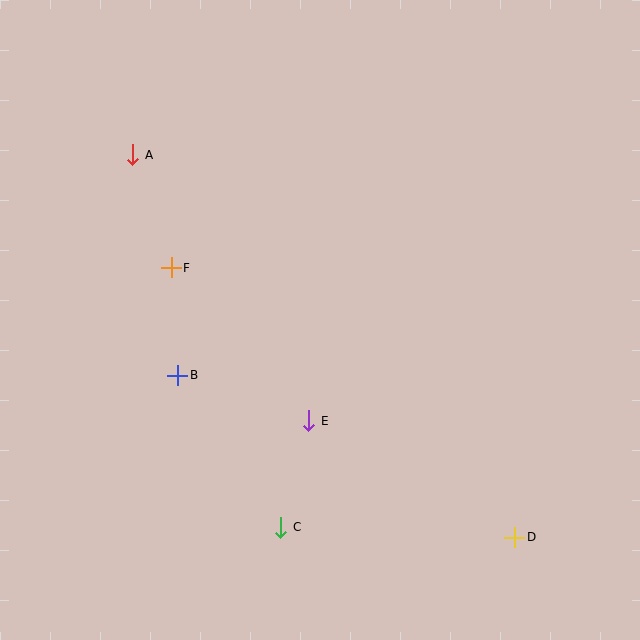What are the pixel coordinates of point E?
Point E is at (309, 421).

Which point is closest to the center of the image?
Point E at (309, 421) is closest to the center.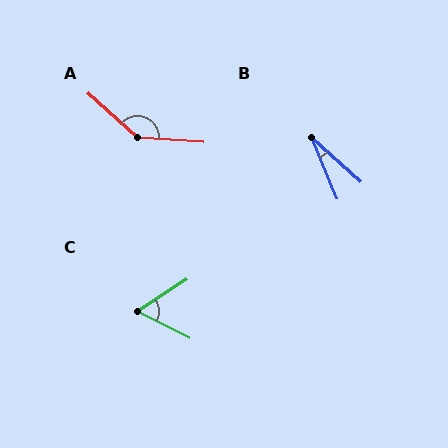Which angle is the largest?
A, at approximately 142 degrees.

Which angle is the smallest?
B, at approximately 26 degrees.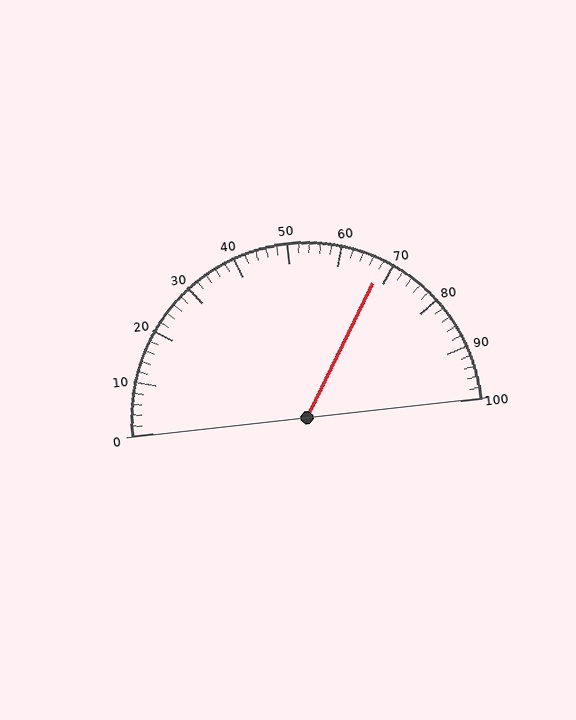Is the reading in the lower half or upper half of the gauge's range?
The reading is in the upper half of the range (0 to 100).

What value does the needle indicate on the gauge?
The needle indicates approximately 68.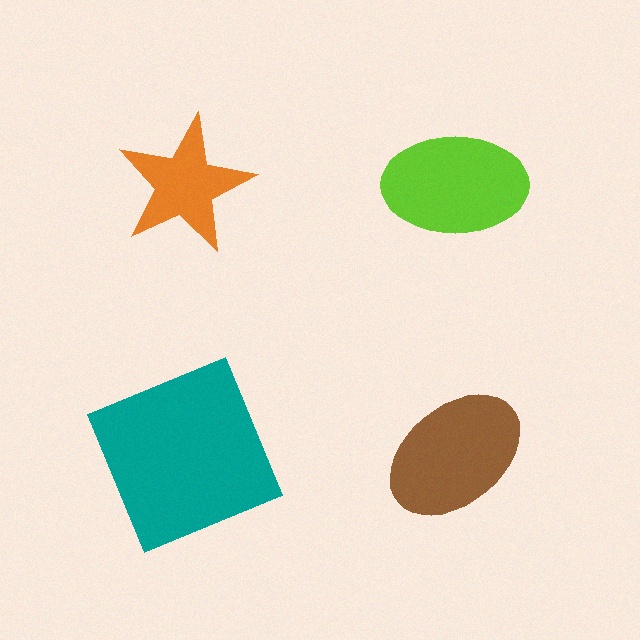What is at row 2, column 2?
A brown ellipse.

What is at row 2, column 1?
A teal square.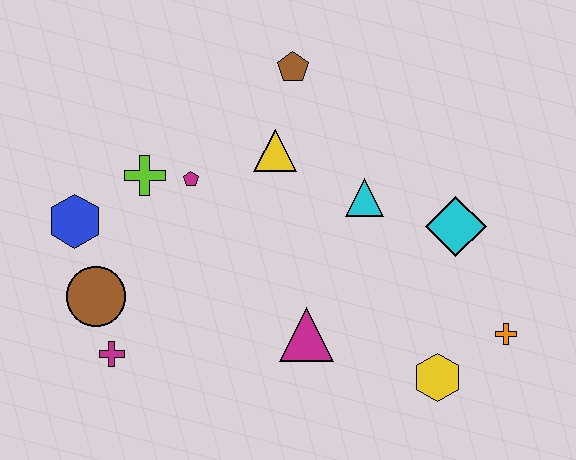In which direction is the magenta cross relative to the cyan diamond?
The magenta cross is to the left of the cyan diamond.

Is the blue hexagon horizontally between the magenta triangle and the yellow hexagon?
No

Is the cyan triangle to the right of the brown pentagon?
Yes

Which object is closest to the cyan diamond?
The cyan triangle is closest to the cyan diamond.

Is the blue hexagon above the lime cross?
No